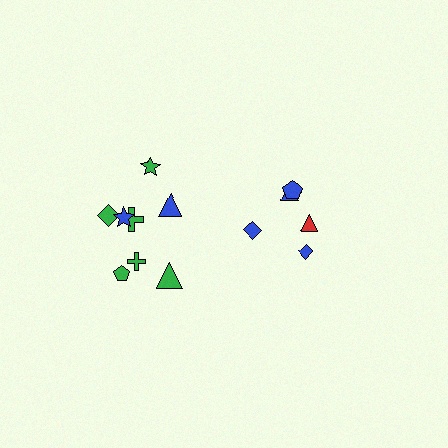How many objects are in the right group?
There are 5 objects.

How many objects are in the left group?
There are 8 objects.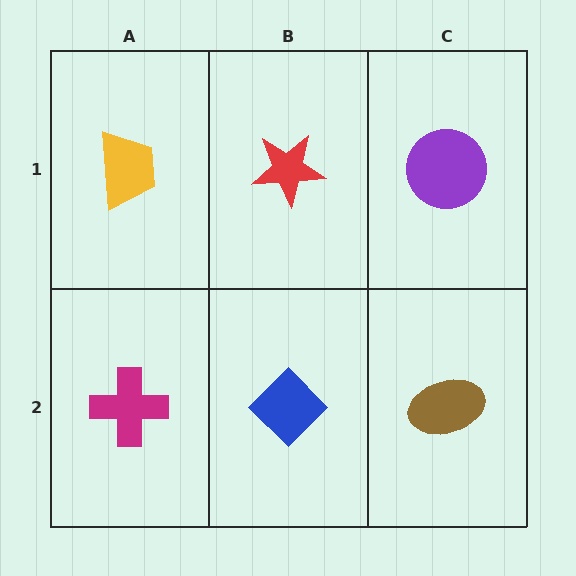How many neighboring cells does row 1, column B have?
3.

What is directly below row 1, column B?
A blue diamond.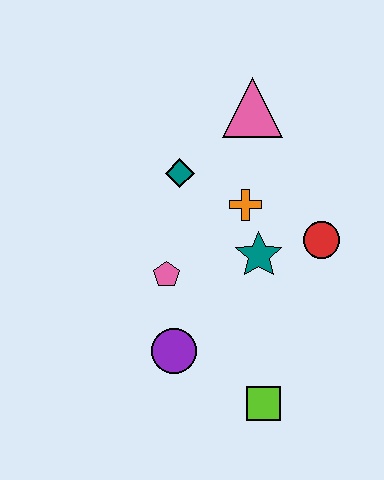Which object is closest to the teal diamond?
The orange cross is closest to the teal diamond.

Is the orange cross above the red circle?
Yes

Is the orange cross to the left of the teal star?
Yes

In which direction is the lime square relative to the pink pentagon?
The lime square is below the pink pentagon.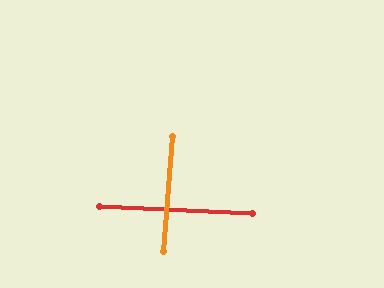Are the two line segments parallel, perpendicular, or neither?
Perpendicular — they meet at approximately 88°.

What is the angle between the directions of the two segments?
Approximately 88 degrees.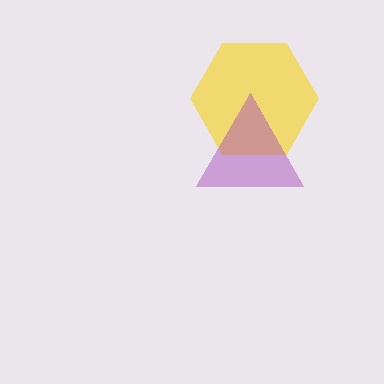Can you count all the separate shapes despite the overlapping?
Yes, there are 2 separate shapes.